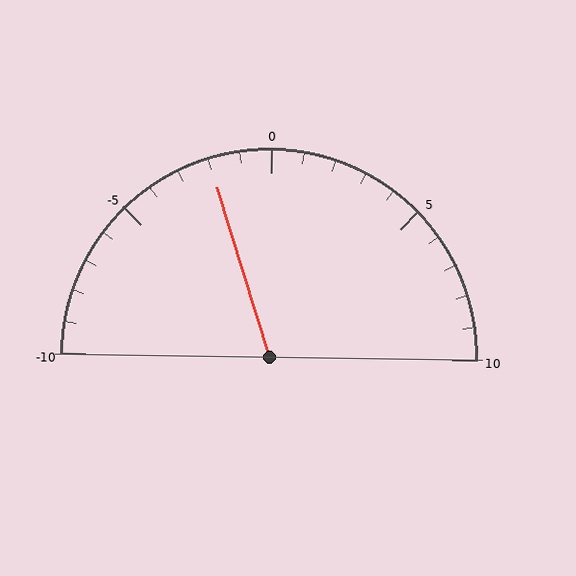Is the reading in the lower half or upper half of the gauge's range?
The reading is in the lower half of the range (-10 to 10).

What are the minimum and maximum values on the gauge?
The gauge ranges from -10 to 10.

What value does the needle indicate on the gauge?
The needle indicates approximately -2.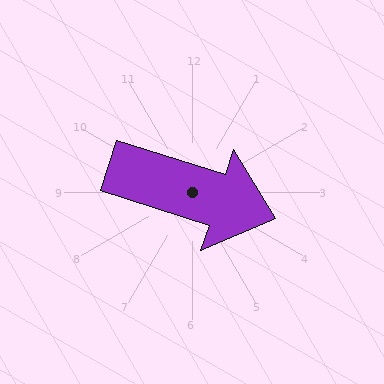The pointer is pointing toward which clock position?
Roughly 4 o'clock.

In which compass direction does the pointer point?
East.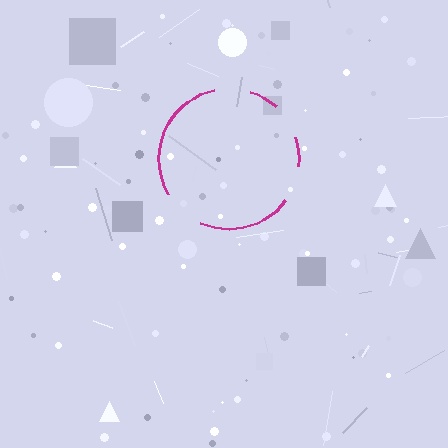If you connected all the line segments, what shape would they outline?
They would outline a circle.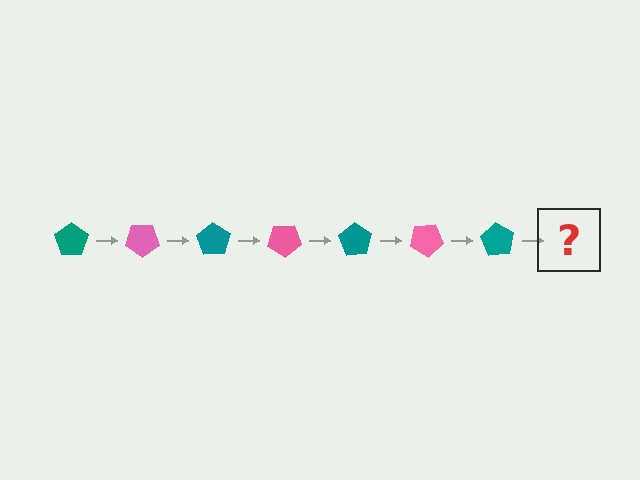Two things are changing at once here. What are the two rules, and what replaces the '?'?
The two rules are that it rotates 35 degrees each step and the color cycles through teal and pink. The '?' should be a pink pentagon, rotated 245 degrees from the start.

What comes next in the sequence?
The next element should be a pink pentagon, rotated 245 degrees from the start.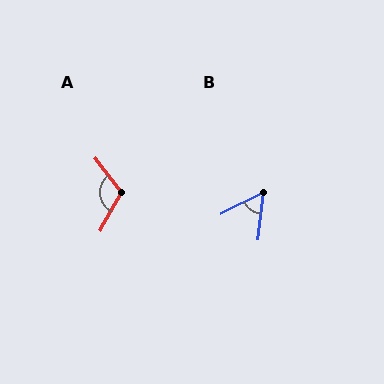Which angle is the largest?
A, at approximately 113 degrees.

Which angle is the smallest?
B, at approximately 57 degrees.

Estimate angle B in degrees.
Approximately 57 degrees.